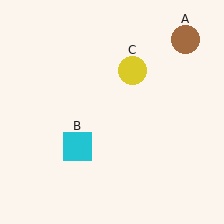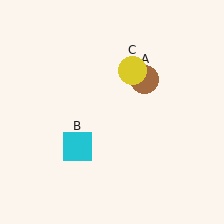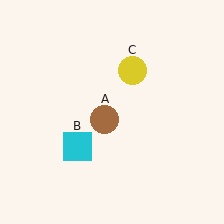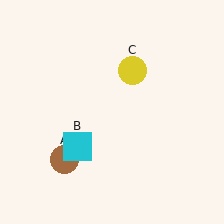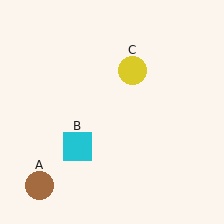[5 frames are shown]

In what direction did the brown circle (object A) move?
The brown circle (object A) moved down and to the left.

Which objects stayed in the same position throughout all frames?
Cyan square (object B) and yellow circle (object C) remained stationary.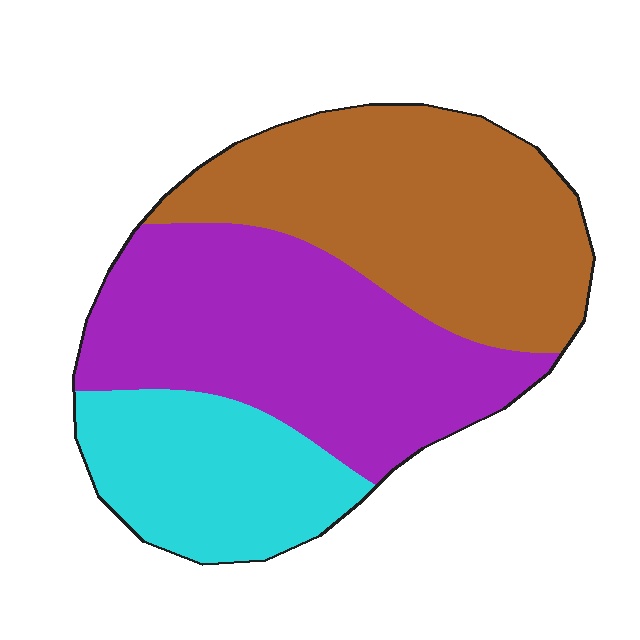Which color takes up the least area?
Cyan, at roughly 20%.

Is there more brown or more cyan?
Brown.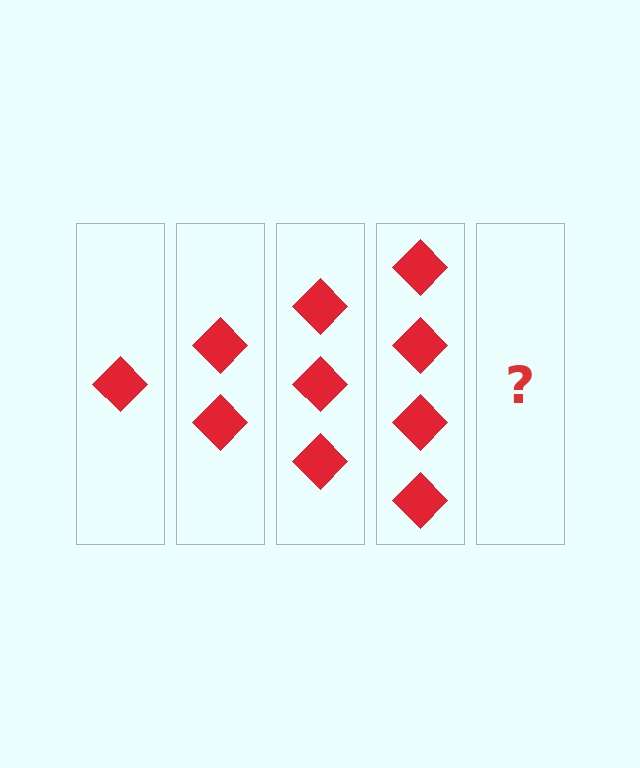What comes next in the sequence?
The next element should be 5 diamonds.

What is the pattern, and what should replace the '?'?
The pattern is that each step adds one more diamond. The '?' should be 5 diamonds.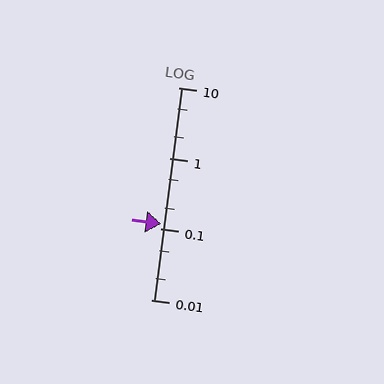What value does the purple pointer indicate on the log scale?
The pointer indicates approximately 0.12.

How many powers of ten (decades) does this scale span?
The scale spans 3 decades, from 0.01 to 10.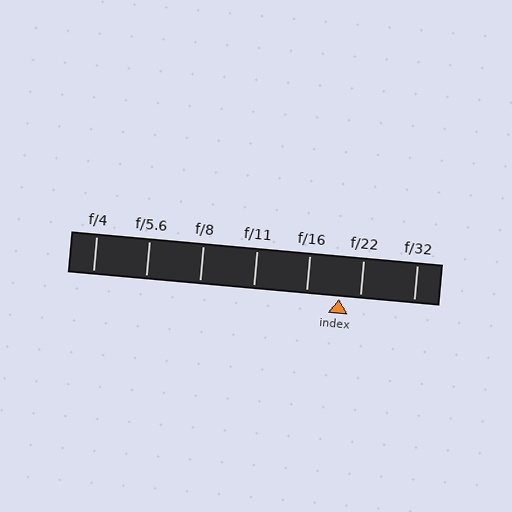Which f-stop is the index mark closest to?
The index mark is closest to f/22.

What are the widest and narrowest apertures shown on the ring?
The widest aperture shown is f/4 and the narrowest is f/32.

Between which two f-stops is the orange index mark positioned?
The index mark is between f/16 and f/22.